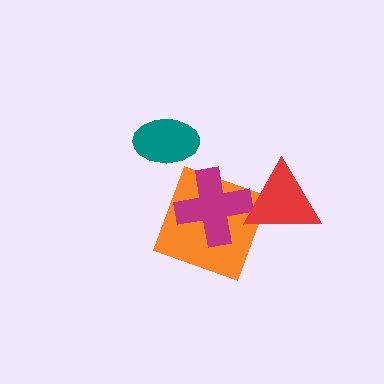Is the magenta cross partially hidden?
Yes, it is partially covered by another shape.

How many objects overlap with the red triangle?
2 objects overlap with the red triangle.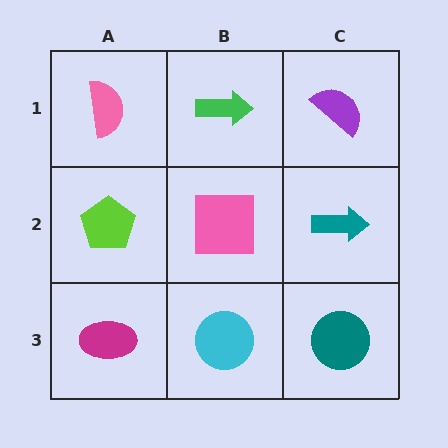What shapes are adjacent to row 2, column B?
A green arrow (row 1, column B), a cyan circle (row 3, column B), a lime pentagon (row 2, column A), a teal arrow (row 2, column C).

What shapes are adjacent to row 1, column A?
A lime pentagon (row 2, column A), a green arrow (row 1, column B).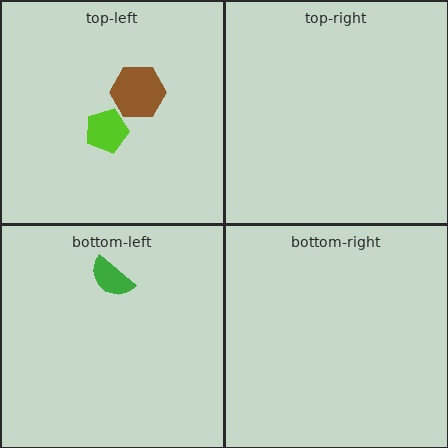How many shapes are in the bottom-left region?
1.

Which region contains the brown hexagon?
The top-left region.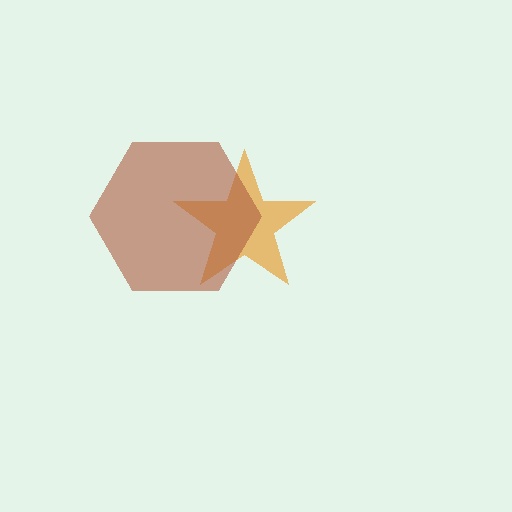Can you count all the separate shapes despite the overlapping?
Yes, there are 2 separate shapes.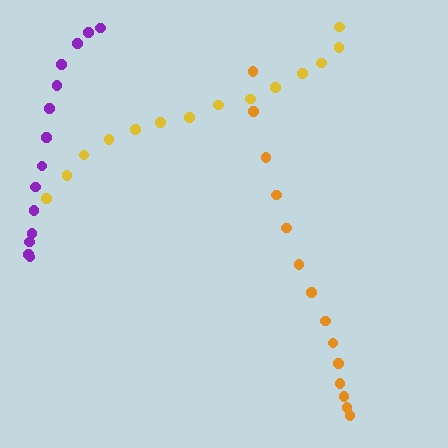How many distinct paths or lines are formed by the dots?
There are 3 distinct paths.